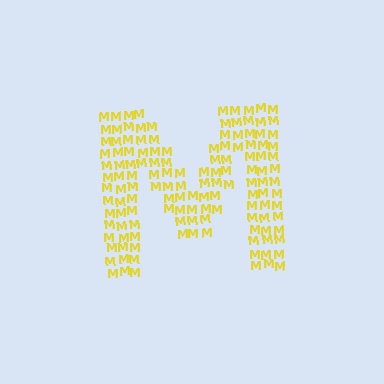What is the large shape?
The large shape is the letter M.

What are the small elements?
The small elements are letter M's.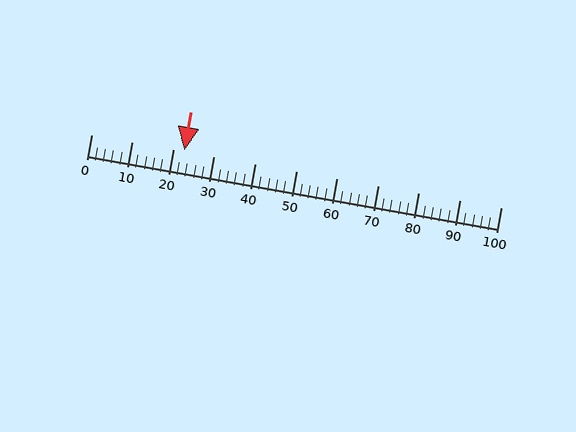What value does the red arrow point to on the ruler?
The red arrow points to approximately 23.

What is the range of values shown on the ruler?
The ruler shows values from 0 to 100.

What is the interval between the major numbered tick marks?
The major tick marks are spaced 10 units apart.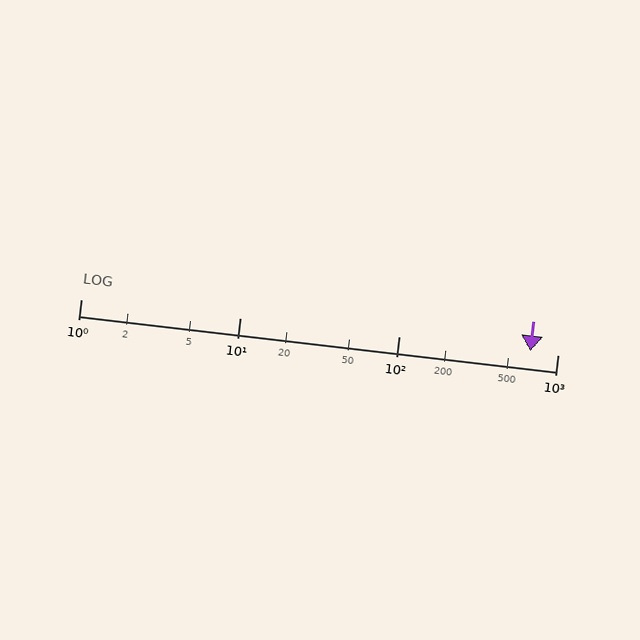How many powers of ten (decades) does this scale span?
The scale spans 3 decades, from 1 to 1000.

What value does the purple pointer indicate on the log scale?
The pointer indicates approximately 670.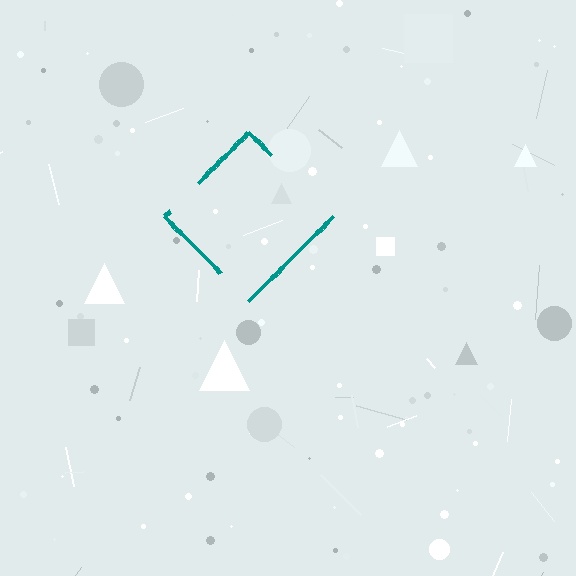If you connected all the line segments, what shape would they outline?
They would outline a diamond.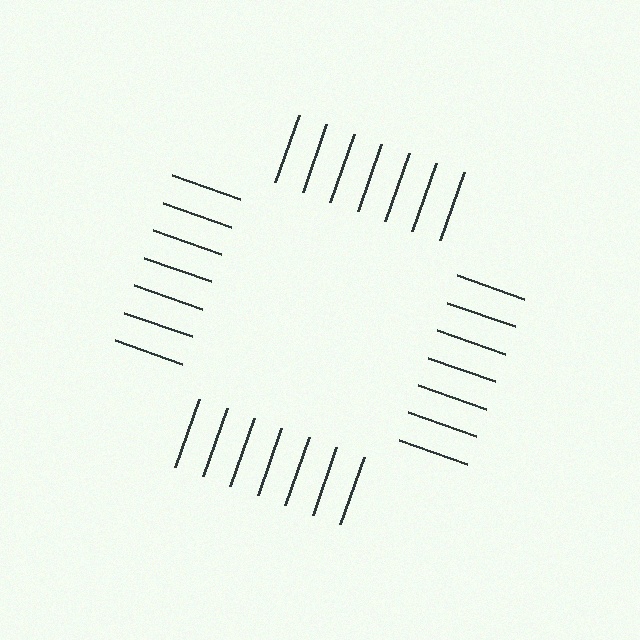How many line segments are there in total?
28 — 7 along each of the 4 edges.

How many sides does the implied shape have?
4 sides — the line-ends trace a square.